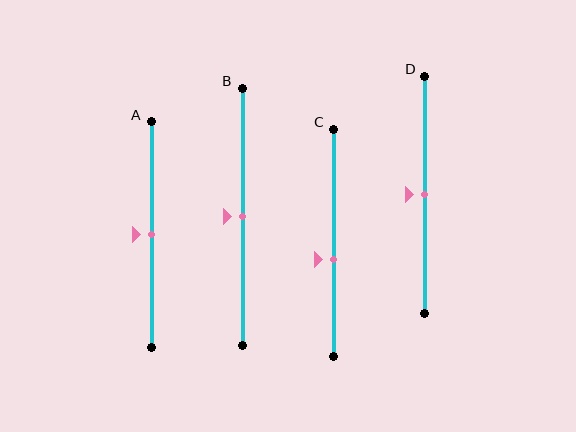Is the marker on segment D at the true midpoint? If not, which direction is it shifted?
Yes, the marker on segment D is at the true midpoint.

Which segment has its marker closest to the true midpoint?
Segment A has its marker closest to the true midpoint.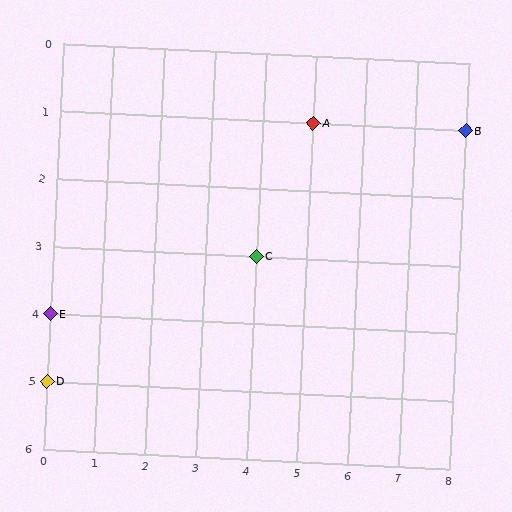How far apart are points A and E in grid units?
Points A and E are 5 columns and 3 rows apart (about 5.8 grid units diagonally).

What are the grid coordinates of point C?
Point C is at grid coordinates (4, 3).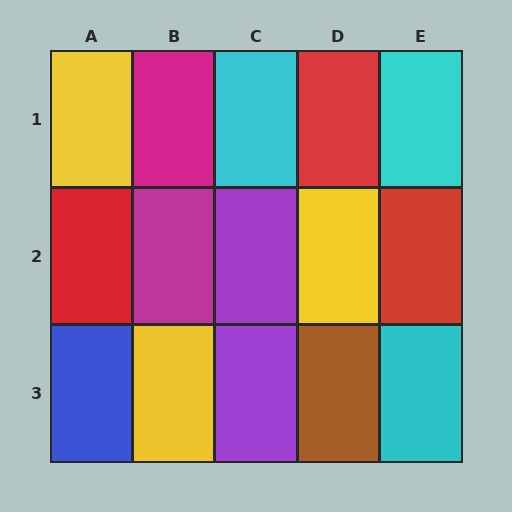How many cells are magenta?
2 cells are magenta.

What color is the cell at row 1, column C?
Cyan.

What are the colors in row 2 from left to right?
Red, magenta, purple, yellow, red.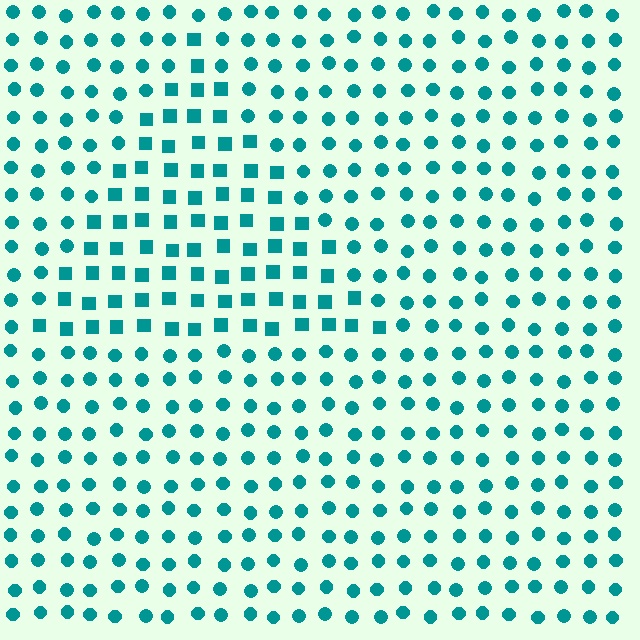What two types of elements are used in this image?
The image uses squares inside the triangle region and circles outside it.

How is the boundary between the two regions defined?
The boundary is defined by a change in element shape: squares inside vs. circles outside. All elements share the same color and spacing.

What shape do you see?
I see a triangle.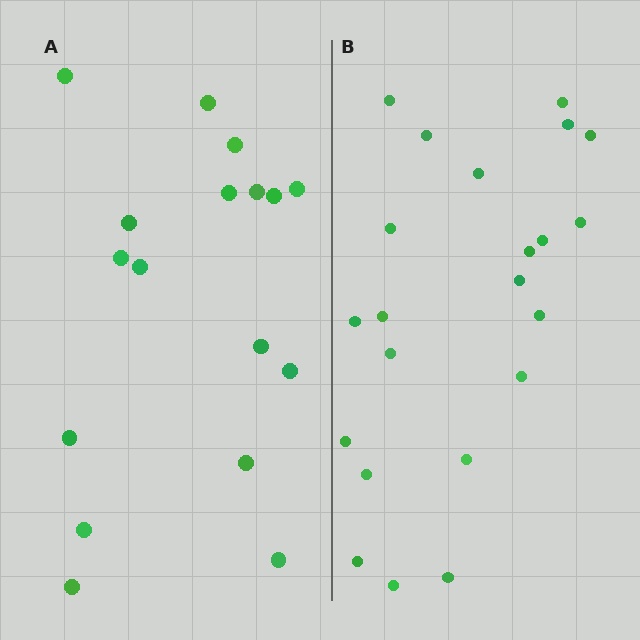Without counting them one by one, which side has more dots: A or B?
Region B (the right region) has more dots.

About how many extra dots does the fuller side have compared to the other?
Region B has about 5 more dots than region A.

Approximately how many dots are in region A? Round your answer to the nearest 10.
About 20 dots. (The exact count is 17, which rounds to 20.)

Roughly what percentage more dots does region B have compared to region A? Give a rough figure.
About 30% more.